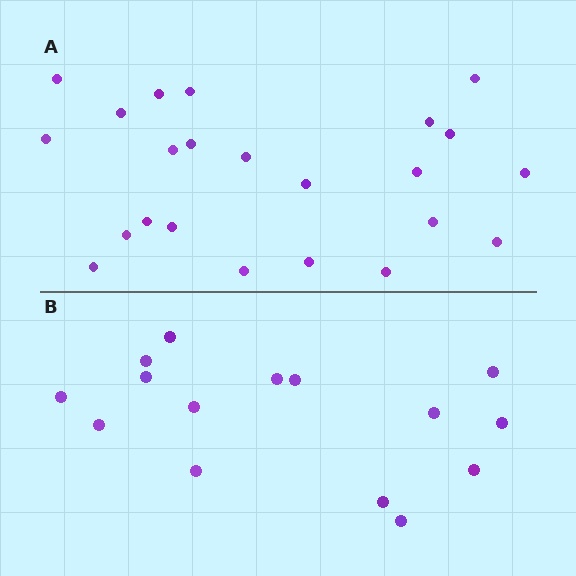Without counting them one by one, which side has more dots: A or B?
Region A (the top region) has more dots.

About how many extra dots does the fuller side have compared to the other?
Region A has roughly 8 or so more dots than region B.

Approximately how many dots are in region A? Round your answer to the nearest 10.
About 20 dots. (The exact count is 23, which rounds to 20.)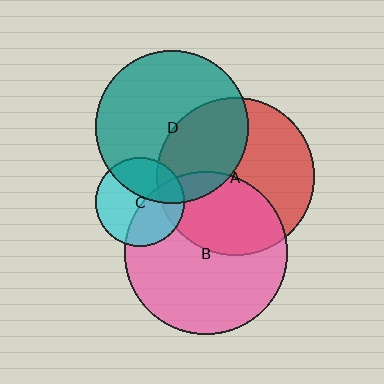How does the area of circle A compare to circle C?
Approximately 3.2 times.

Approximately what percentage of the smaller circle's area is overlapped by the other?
Approximately 35%.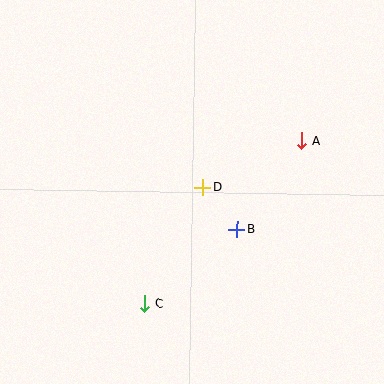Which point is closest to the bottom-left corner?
Point C is closest to the bottom-left corner.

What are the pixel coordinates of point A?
Point A is at (301, 141).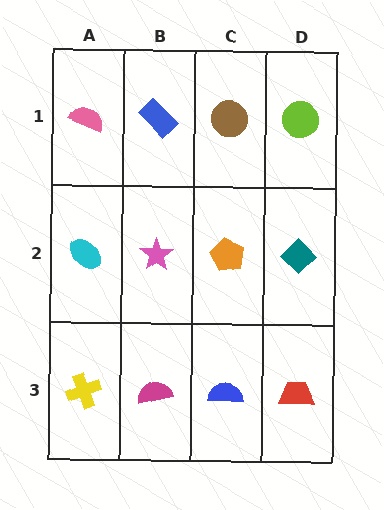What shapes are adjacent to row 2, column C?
A brown circle (row 1, column C), a blue semicircle (row 3, column C), a pink star (row 2, column B), a teal diamond (row 2, column D).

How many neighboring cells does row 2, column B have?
4.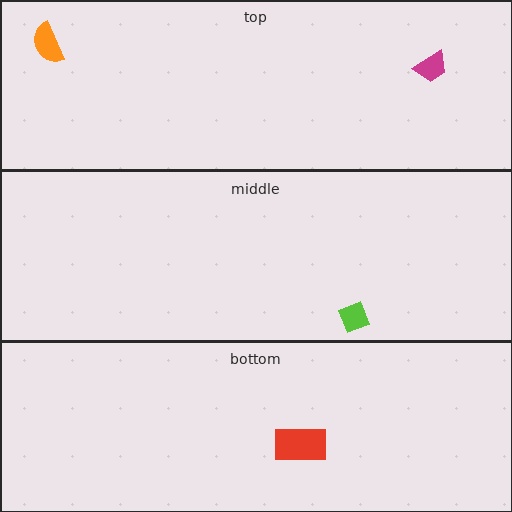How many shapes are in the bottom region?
1.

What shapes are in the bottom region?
The red rectangle.